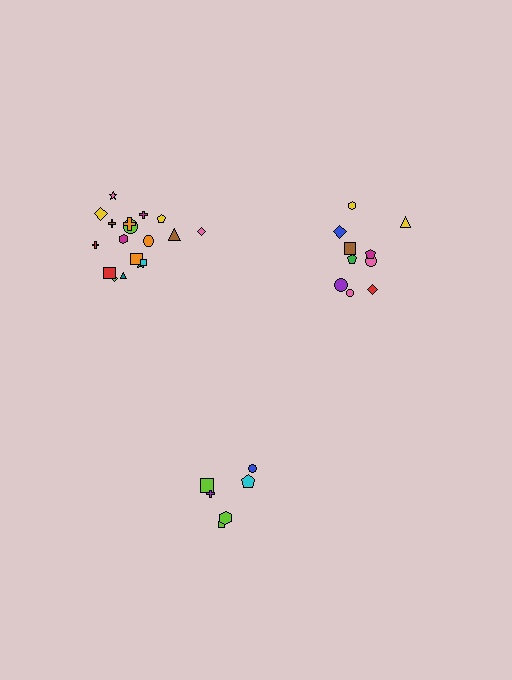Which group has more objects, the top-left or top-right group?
The top-left group.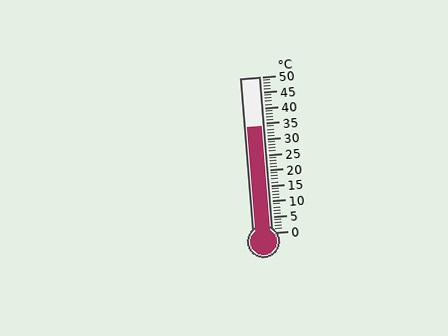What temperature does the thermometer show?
The thermometer shows approximately 34°C.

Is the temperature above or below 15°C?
The temperature is above 15°C.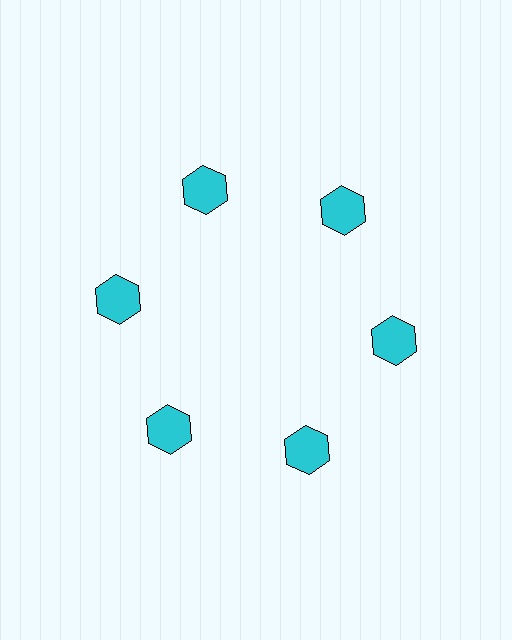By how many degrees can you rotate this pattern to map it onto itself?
The pattern maps onto itself every 60 degrees of rotation.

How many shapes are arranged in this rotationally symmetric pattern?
There are 6 shapes, arranged in 6 groups of 1.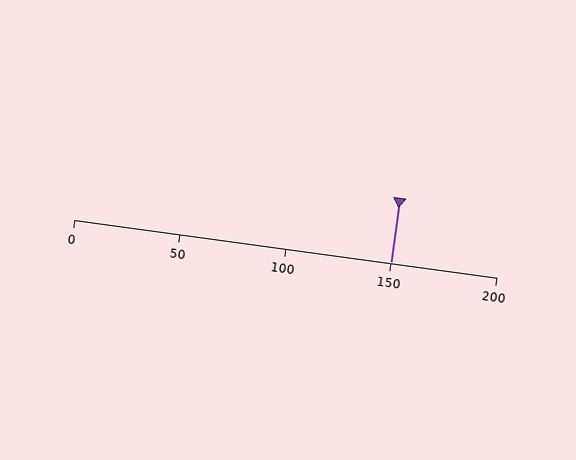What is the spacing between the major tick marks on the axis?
The major ticks are spaced 50 apart.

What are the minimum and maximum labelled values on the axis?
The axis runs from 0 to 200.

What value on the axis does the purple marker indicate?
The marker indicates approximately 150.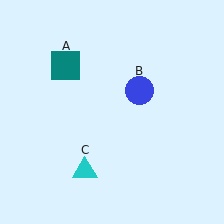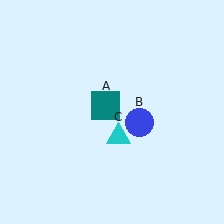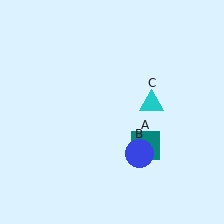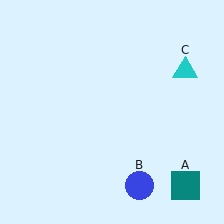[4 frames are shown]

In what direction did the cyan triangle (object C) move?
The cyan triangle (object C) moved up and to the right.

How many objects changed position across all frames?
3 objects changed position: teal square (object A), blue circle (object B), cyan triangle (object C).